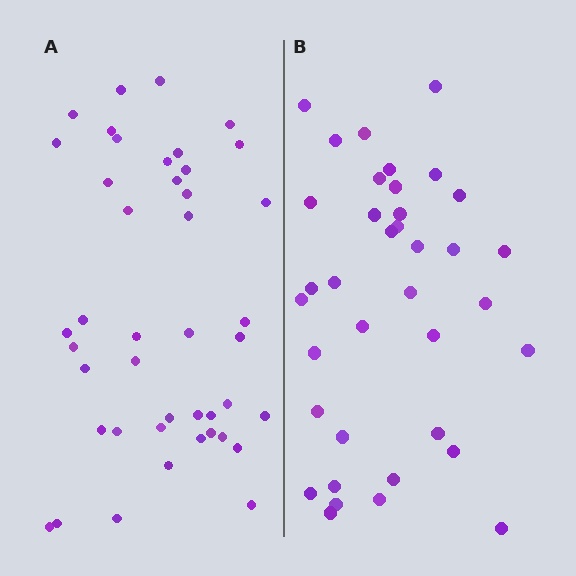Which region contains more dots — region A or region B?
Region A (the left region) has more dots.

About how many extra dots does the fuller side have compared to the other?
Region A has about 6 more dots than region B.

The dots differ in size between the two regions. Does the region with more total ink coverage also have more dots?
No. Region B has more total ink coverage because its dots are larger, but region A actually contains more individual dots. Total area can be misleading — the number of items is what matters here.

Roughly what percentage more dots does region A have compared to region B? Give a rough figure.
About 15% more.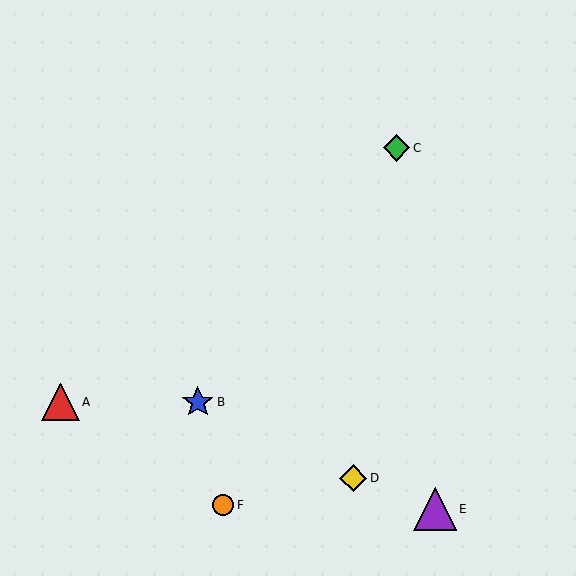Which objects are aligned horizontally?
Objects A, B are aligned horizontally.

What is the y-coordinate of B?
Object B is at y≈402.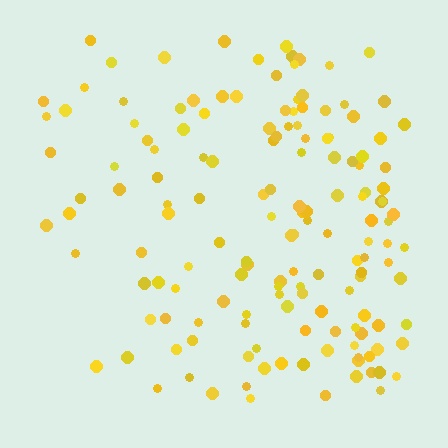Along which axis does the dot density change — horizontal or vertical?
Horizontal.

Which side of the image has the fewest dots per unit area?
The left.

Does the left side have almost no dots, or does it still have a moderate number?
Still a moderate number, just noticeably fewer than the right.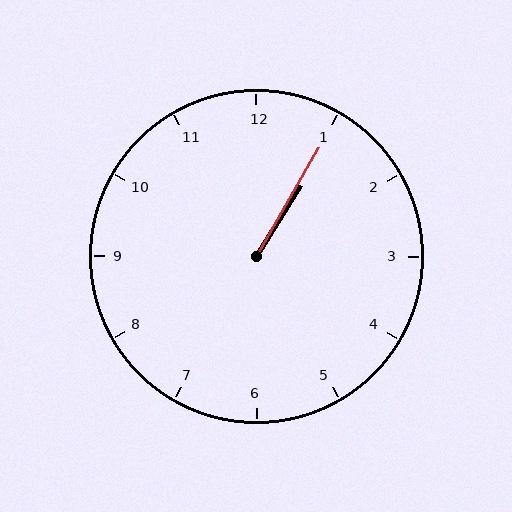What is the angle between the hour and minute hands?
Approximately 2 degrees.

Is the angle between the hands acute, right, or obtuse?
It is acute.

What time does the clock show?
1:05.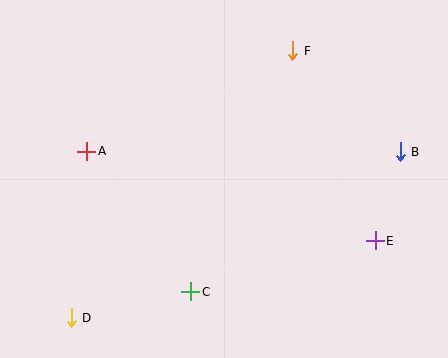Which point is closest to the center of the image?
Point C at (191, 292) is closest to the center.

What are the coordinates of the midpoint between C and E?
The midpoint between C and E is at (283, 266).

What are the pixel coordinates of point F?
Point F is at (293, 51).